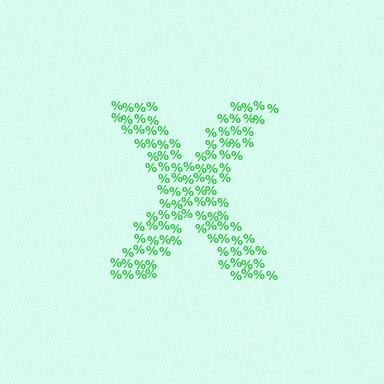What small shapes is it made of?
It is made of small percent signs.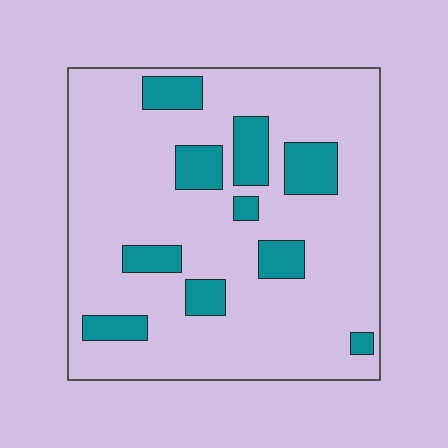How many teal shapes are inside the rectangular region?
10.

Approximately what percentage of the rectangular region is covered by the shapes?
Approximately 20%.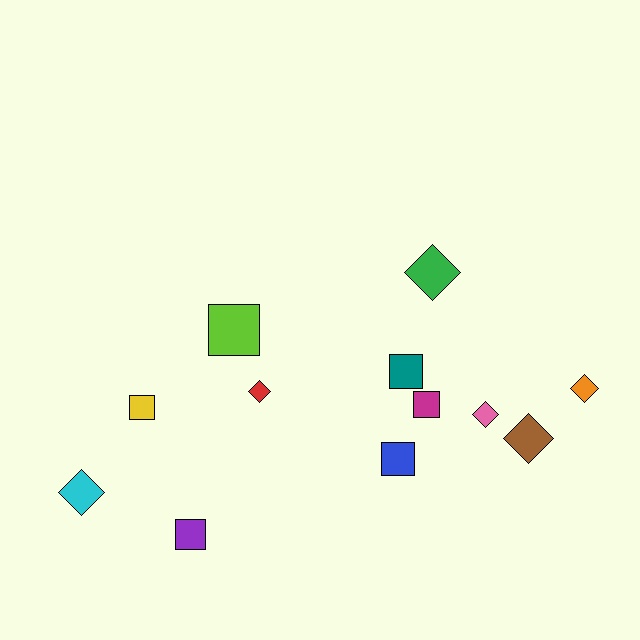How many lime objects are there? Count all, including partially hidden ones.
There is 1 lime object.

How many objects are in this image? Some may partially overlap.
There are 12 objects.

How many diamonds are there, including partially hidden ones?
There are 6 diamonds.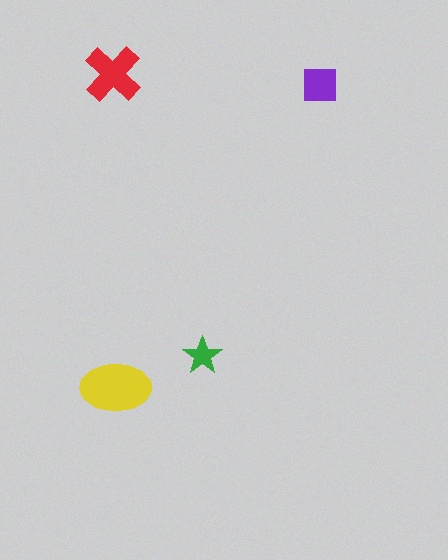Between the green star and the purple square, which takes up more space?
The purple square.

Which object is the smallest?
The green star.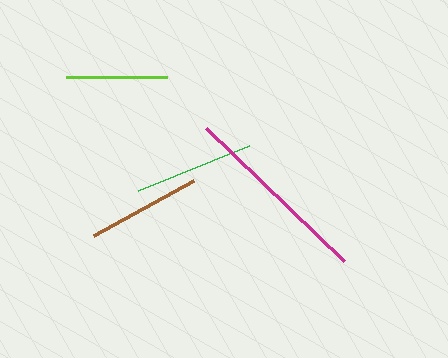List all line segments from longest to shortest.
From longest to shortest: magenta, green, brown, lime.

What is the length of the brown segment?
The brown segment is approximately 114 pixels long.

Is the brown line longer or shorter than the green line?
The green line is longer than the brown line.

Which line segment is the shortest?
The lime line is the shortest at approximately 101 pixels.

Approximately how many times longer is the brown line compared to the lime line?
The brown line is approximately 1.1 times the length of the lime line.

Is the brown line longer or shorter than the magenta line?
The magenta line is longer than the brown line.